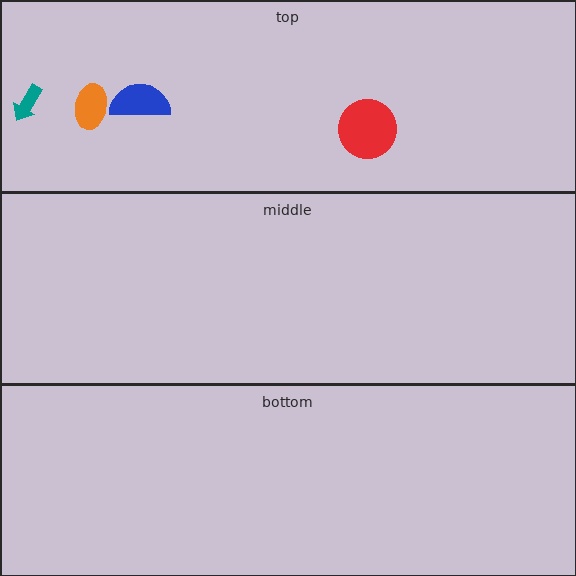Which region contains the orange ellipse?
The top region.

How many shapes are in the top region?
4.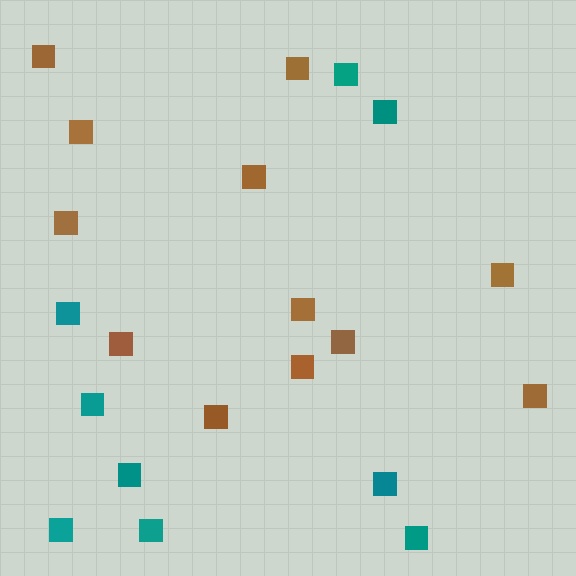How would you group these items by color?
There are 2 groups: one group of teal squares (9) and one group of brown squares (12).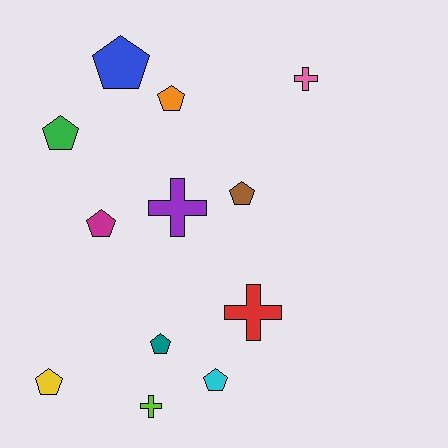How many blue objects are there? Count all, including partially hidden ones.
There is 1 blue object.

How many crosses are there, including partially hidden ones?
There are 4 crosses.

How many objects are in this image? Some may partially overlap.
There are 12 objects.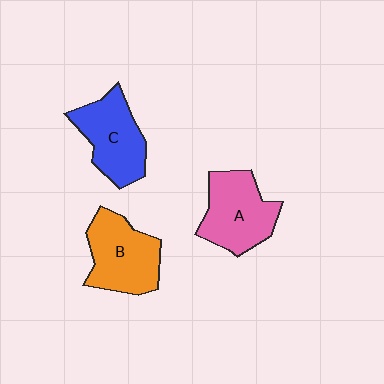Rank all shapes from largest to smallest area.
From largest to smallest: B (orange), A (pink), C (blue).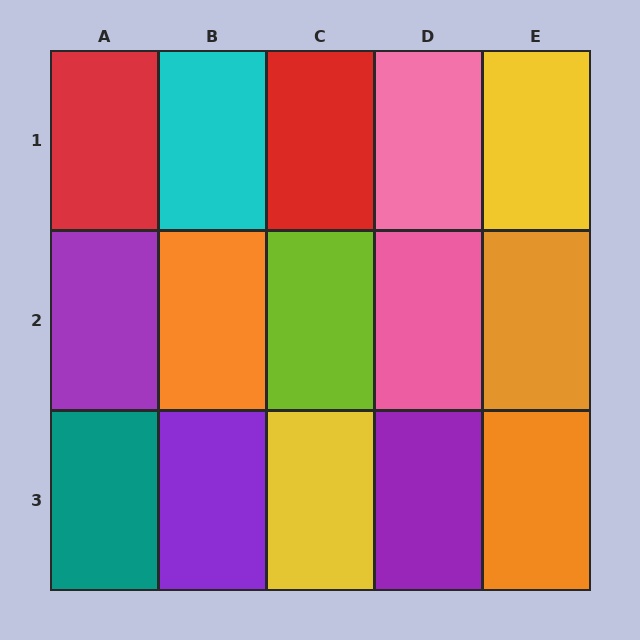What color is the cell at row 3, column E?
Orange.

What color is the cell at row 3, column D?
Purple.